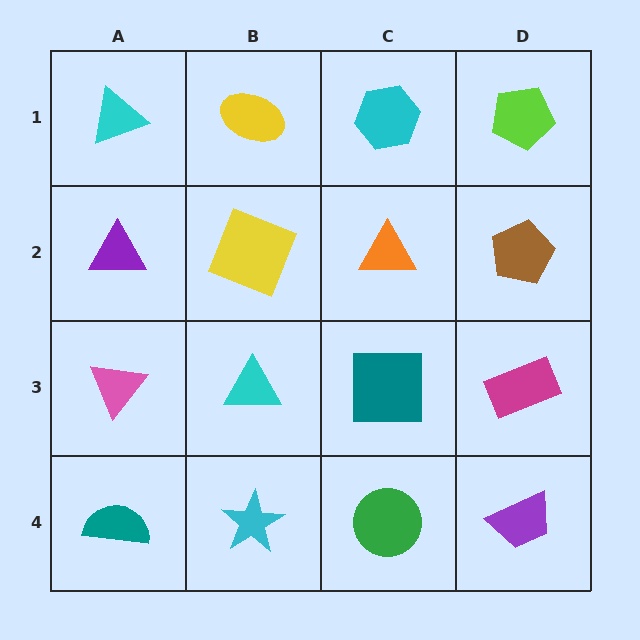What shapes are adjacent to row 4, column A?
A pink triangle (row 3, column A), a cyan star (row 4, column B).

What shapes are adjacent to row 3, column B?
A yellow square (row 2, column B), a cyan star (row 4, column B), a pink triangle (row 3, column A), a teal square (row 3, column C).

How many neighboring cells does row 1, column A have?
2.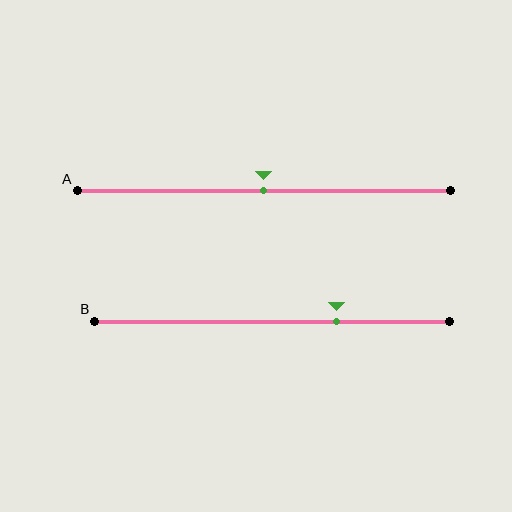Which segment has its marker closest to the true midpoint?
Segment A has its marker closest to the true midpoint.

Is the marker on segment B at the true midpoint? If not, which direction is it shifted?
No, the marker on segment B is shifted to the right by about 18% of the segment length.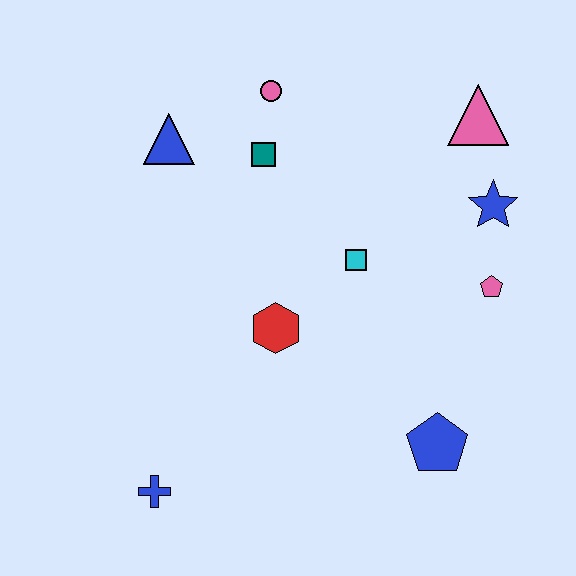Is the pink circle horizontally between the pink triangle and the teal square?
Yes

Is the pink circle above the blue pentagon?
Yes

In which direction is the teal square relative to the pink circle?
The teal square is below the pink circle.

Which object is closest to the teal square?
The pink circle is closest to the teal square.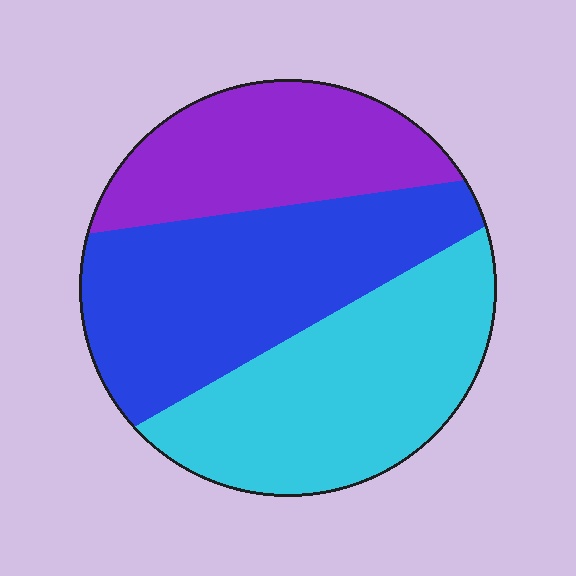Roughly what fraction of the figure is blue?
Blue covers 38% of the figure.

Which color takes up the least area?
Purple, at roughly 25%.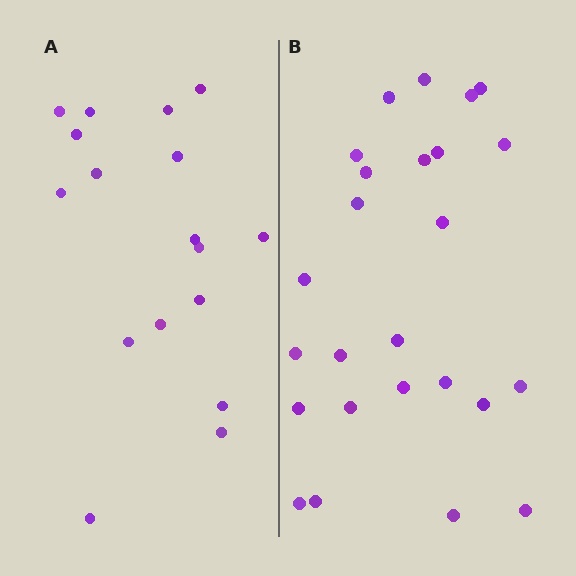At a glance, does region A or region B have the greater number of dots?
Region B (the right region) has more dots.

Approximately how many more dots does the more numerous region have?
Region B has roughly 8 or so more dots than region A.